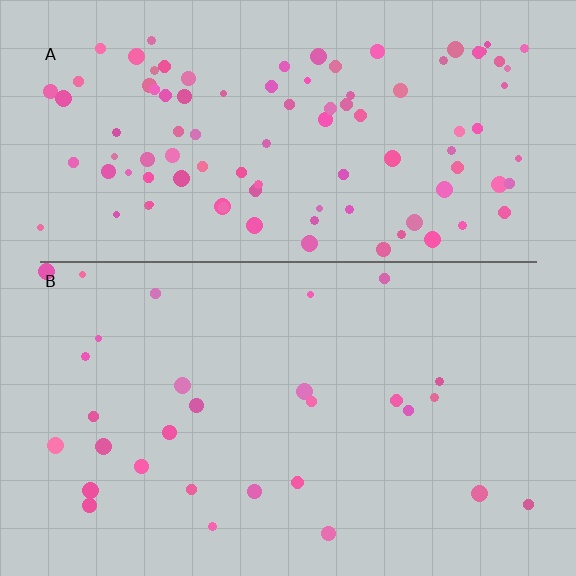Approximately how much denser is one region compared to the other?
Approximately 3.4× — region A over region B.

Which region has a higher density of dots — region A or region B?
A (the top).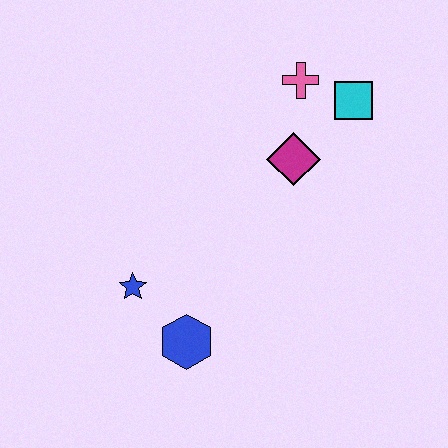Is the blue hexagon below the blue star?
Yes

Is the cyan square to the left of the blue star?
No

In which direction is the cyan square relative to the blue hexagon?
The cyan square is above the blue hexagon.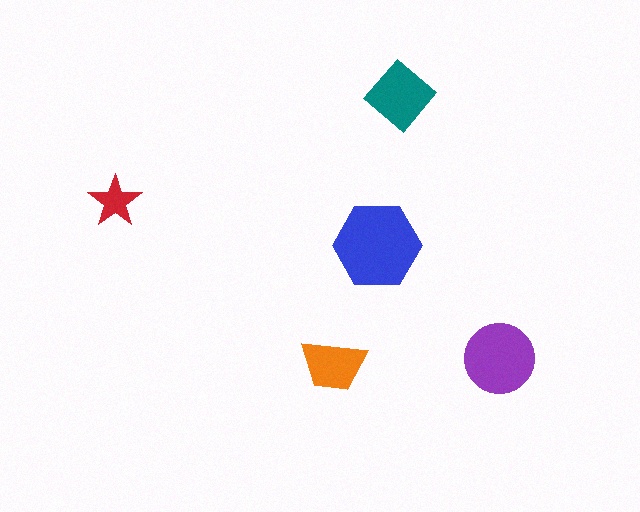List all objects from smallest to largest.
The red star, the orange trapezoid, the teal diamond, the purple circle, the blue hexagon.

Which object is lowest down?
The orange trapezoid is bottommost.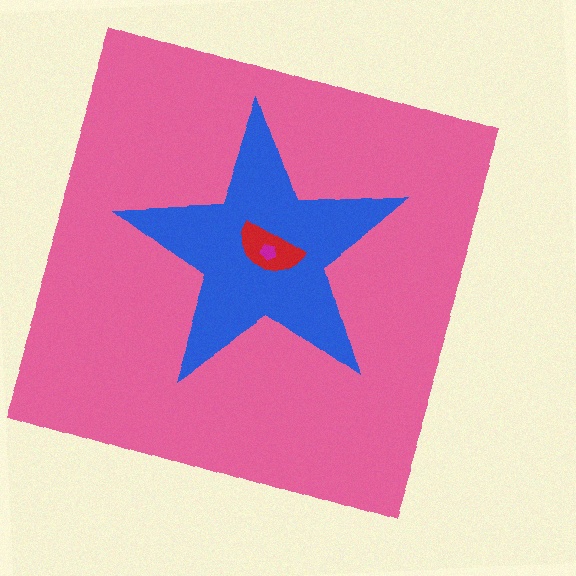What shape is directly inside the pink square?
The blue star.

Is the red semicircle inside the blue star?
Yes.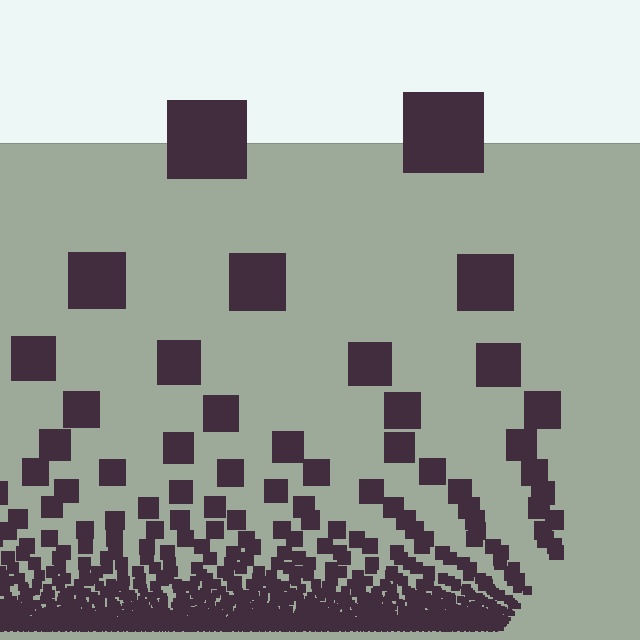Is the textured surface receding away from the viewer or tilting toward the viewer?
The surface appears to tilt toward the viewer. Texture elements get larger and sparser toward the top.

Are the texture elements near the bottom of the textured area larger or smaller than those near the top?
Smaller. The gradient is inverted — elements near the bottom are smaller and denser.